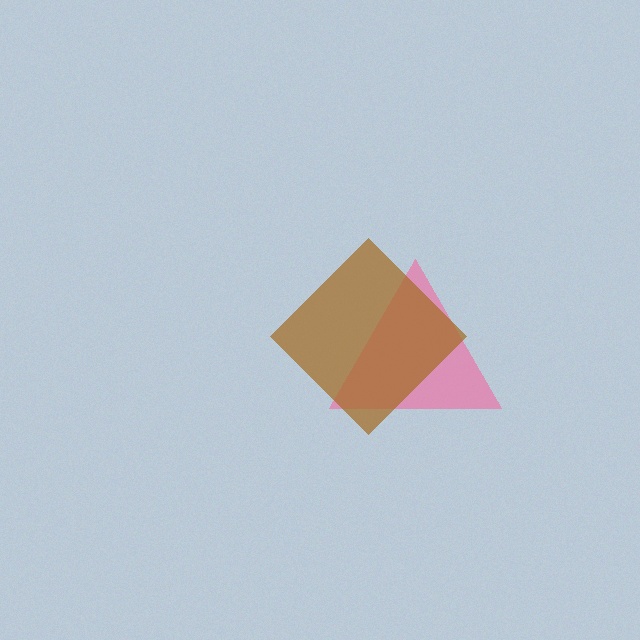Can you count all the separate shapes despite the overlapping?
Yes, there are 2 separate shapes.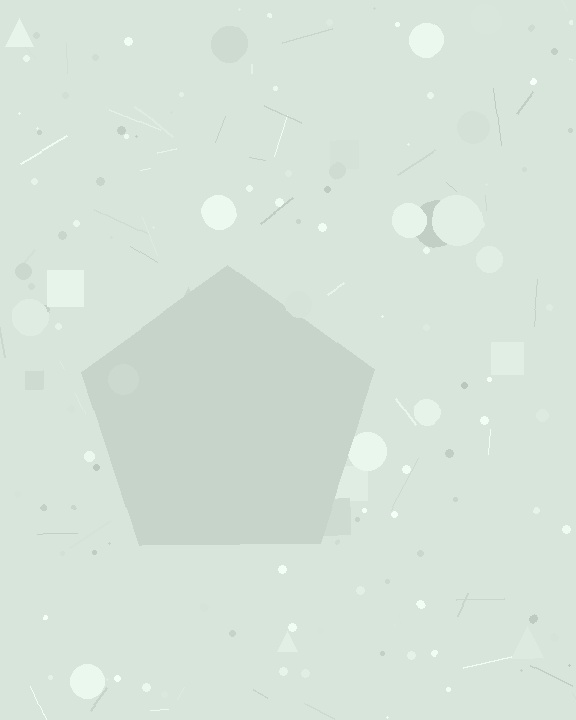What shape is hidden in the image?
A pentagon is hidden in the image.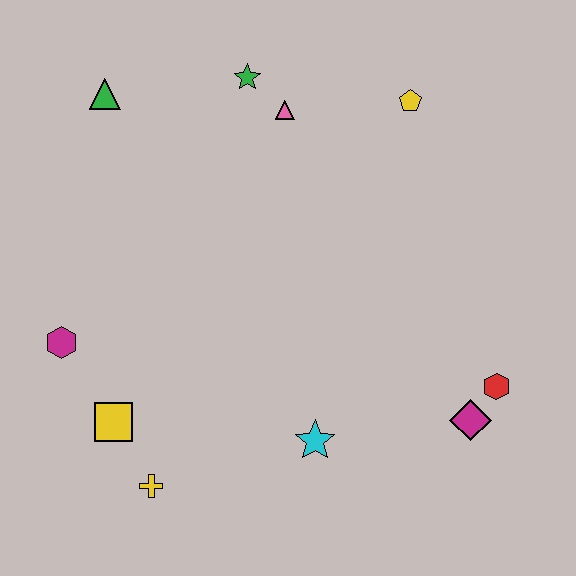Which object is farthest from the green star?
The yellow cross is farthest from the green star.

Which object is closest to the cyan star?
The magenta diamond is closest to the cyan star.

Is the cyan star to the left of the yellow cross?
No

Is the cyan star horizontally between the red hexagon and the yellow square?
Yes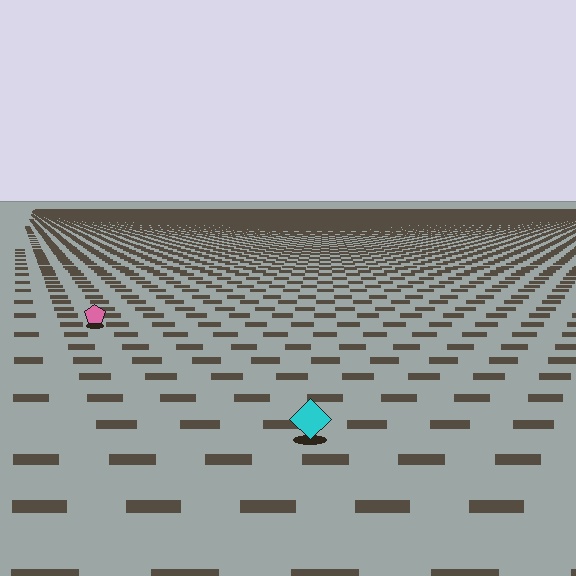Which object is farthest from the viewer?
The pink pentagon is farthest from the viewer. It appears smaller and the ground texture around it is denser.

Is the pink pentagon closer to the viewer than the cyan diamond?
No. The cyan diamond is closer — you can tell from the texture gradient: the ground texture is coarser near it.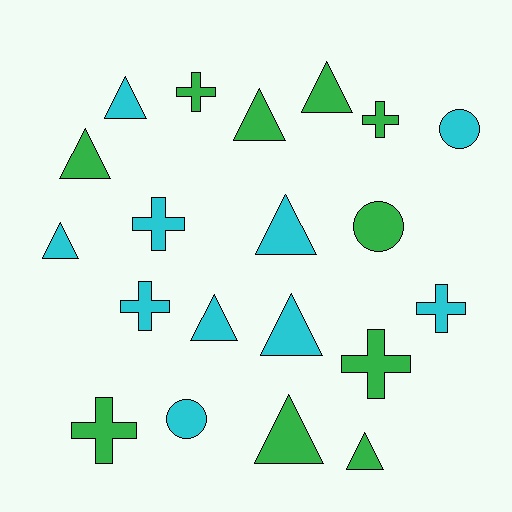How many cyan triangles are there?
There are 5 cyan triangles.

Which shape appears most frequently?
Triangle, with 10 objects.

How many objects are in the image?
There are 20 objects.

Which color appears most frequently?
Cyan, with 10 objects.